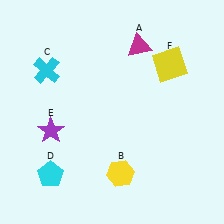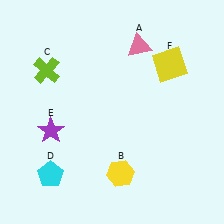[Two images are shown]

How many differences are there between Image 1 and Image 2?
There are 2 differences between the two images.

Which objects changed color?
A changed from magenta to pink. C changed from cyan to lime.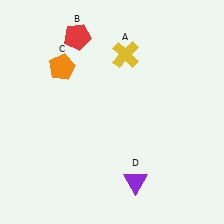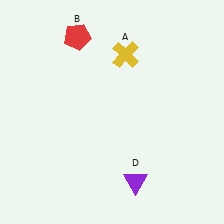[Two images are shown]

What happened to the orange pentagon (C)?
The orange pentagon (C) was removed in Image 2. It was in the top-left area of Image 1.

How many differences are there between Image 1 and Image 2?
There is 1 difference between the two images.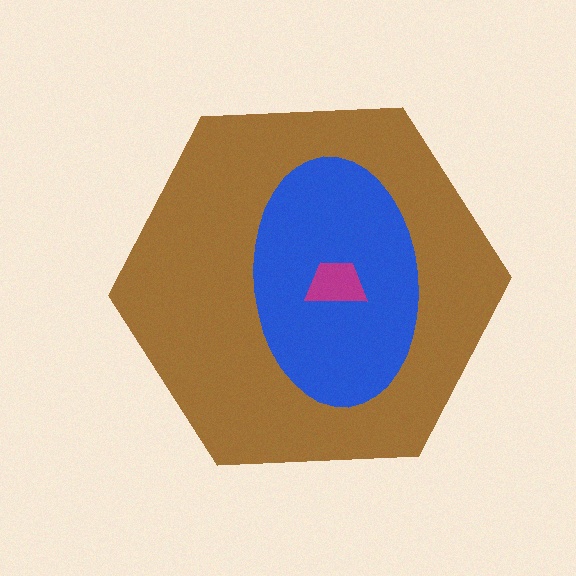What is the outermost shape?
The brown hexagon.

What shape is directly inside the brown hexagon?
The blue ellipse.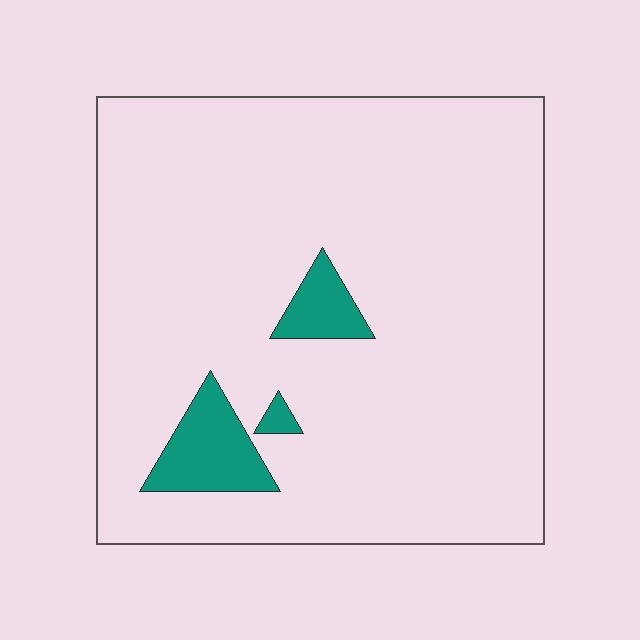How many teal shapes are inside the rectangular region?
3.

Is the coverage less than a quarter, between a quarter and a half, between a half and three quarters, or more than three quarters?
Less than a quarter.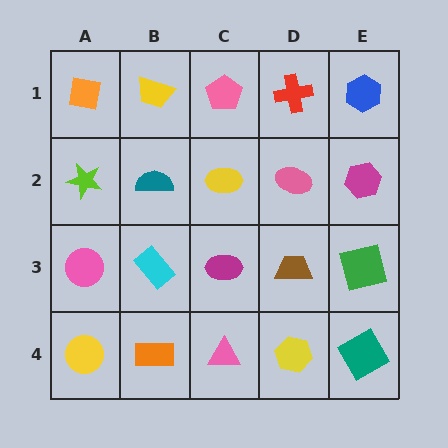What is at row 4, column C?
A pink triangle.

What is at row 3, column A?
A pink circle.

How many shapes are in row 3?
5 shapes.